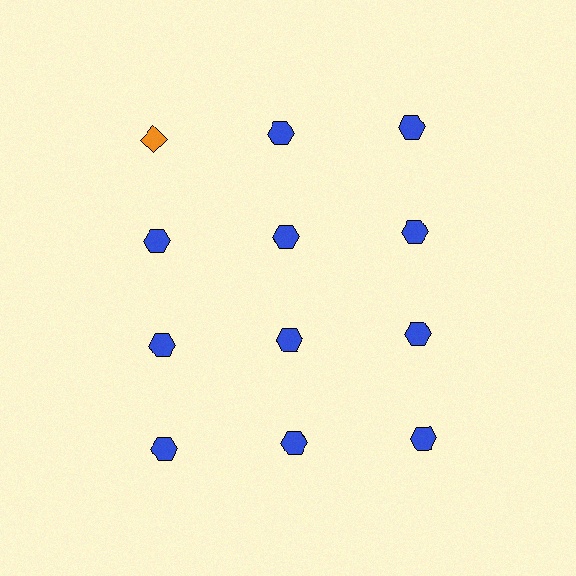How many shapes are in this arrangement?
There are 12 shapes arranged in a grid pattern.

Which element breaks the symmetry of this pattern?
The orange diamond in the top row, leftmost column breaks the symmetry. All other shapes are blue hexagons.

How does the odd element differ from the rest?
It differs in both color (orange instead of blue) and shape (diamond instead of hexagon).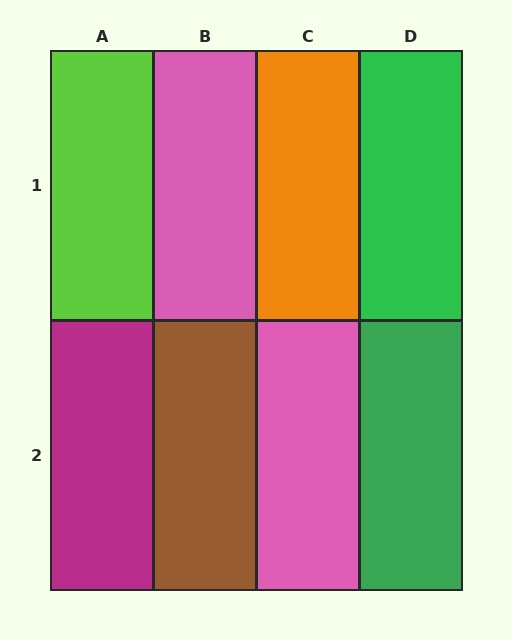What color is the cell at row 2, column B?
Brown.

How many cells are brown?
1 cell is brown.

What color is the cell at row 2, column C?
Pink.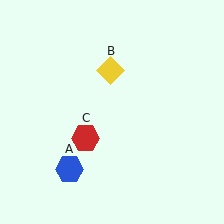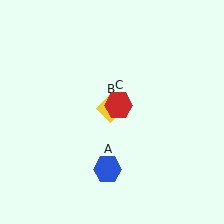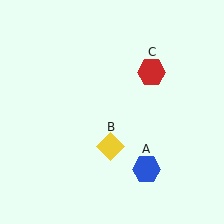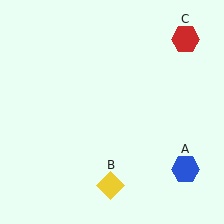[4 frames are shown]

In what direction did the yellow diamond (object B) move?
The yellow diamond (object B) moved down.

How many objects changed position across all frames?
3 objects changed position: blue hexagon (object A), yellow diamond (object B), red hexagon (object C).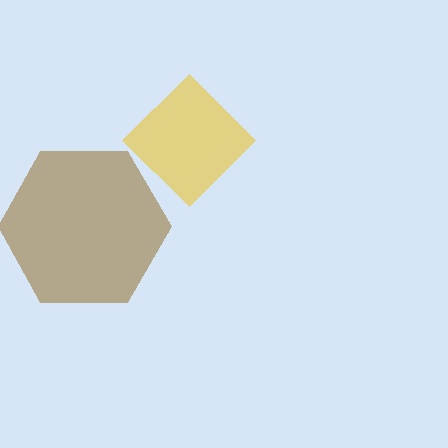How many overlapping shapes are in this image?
There are 2 overlapping shapes in the image.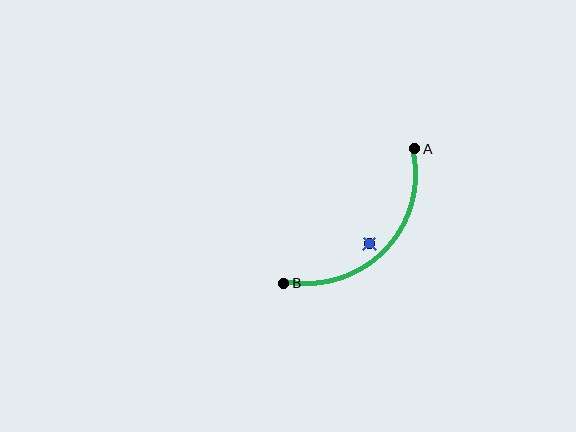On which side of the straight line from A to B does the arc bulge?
The arc bulges below and to the right of the straight line connecting A and B.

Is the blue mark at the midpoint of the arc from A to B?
No — the blue mark does not lie on the arc at all. It sits slightly inside the curve.